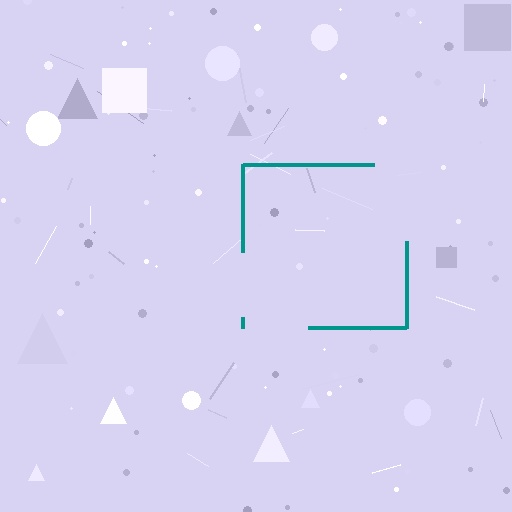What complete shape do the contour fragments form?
The contour fragments form a square.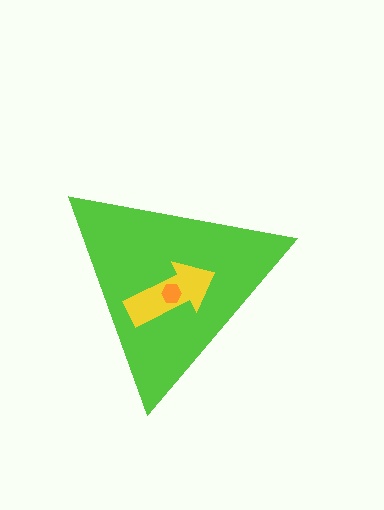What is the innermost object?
The orange hexagon.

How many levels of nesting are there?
3.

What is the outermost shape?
The lime triangle.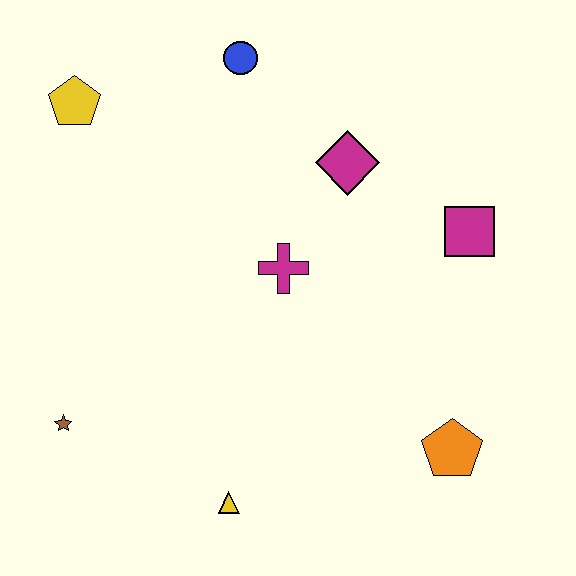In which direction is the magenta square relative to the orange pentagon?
The magenta square is above the orange pentagon.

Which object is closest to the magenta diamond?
The magenta cross is closest to the magenta diamond.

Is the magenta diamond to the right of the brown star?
Yes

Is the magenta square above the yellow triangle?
Yes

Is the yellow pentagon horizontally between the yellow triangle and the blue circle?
No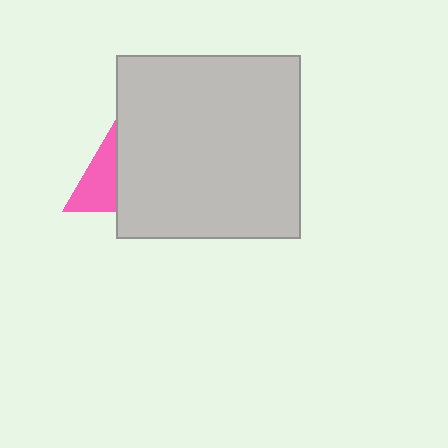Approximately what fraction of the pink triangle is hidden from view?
Roughly 50% of the pink triangle is hidden behind the light gray square.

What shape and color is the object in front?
The object in front is a light gray square.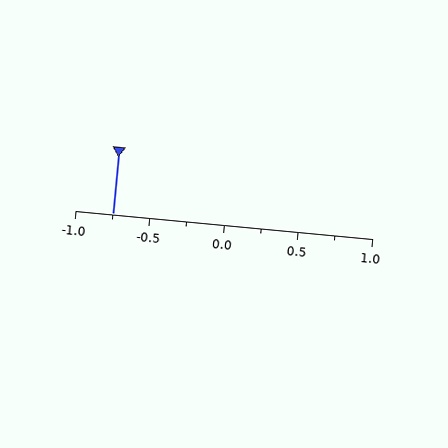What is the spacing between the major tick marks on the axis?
The major ticks are spaced 0.5 apart.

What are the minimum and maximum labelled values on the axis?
The axis runs from -1.0 to 1.0.